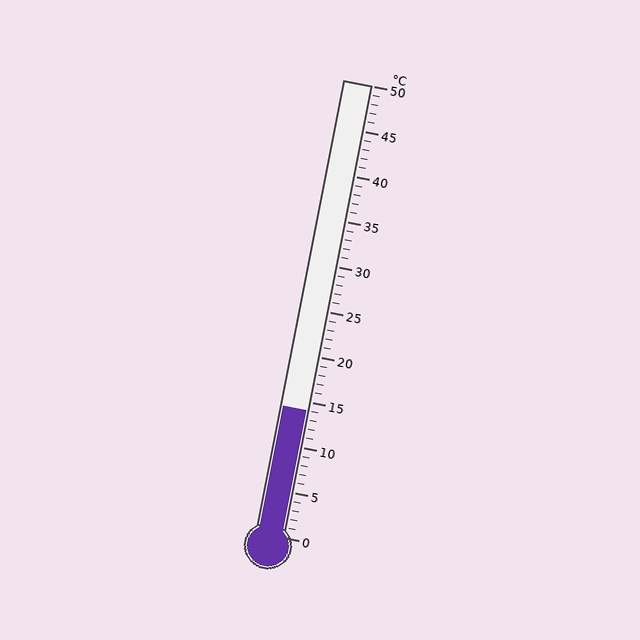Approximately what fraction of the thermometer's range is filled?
The thermometer is filled to approximately 30% of its range.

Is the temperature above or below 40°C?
The temperature is below 40°C.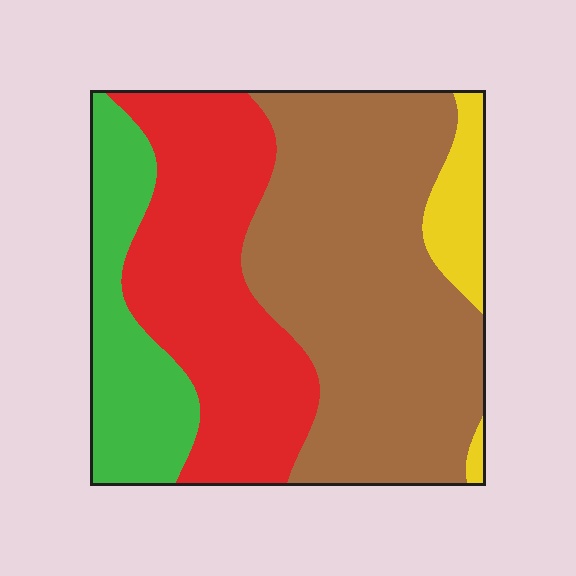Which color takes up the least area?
Yellow, at roughly 5%.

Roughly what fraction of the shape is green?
Green covers around 15% of the shape.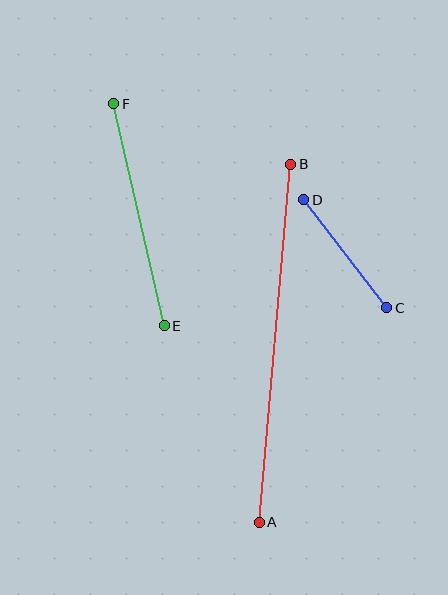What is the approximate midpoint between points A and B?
The midpoint is at approximately (275, 343) pixels.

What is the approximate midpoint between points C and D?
The midpoint is at approximately (345, 254) pixels.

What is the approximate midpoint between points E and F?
The midpoint is at approximately (139, 215) pixels.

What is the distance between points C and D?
The distance is approximately 136 pixels.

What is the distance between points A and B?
The distance is approximately 359 pixels.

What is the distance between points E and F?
The distance is approximately 228 pixels.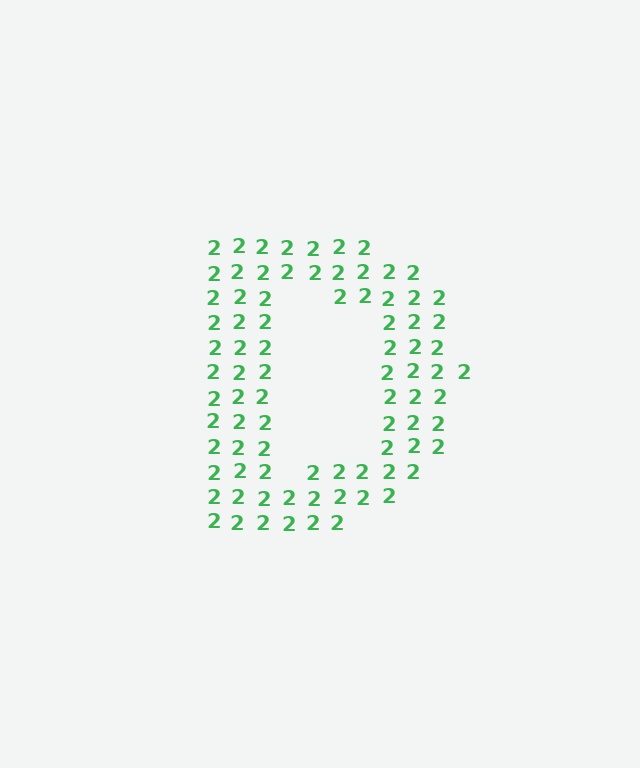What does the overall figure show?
The overall figure shows the letter D.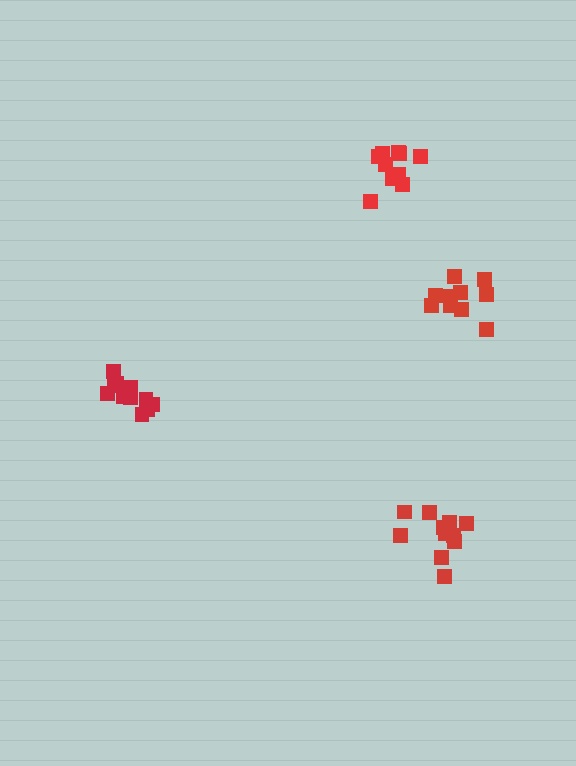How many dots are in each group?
Group 1: 12 dots, Group 2: 10 dots, Group 3: 12 dots, Group 4: 10 dots (44 total).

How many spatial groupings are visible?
There are 4 spatial groupings.